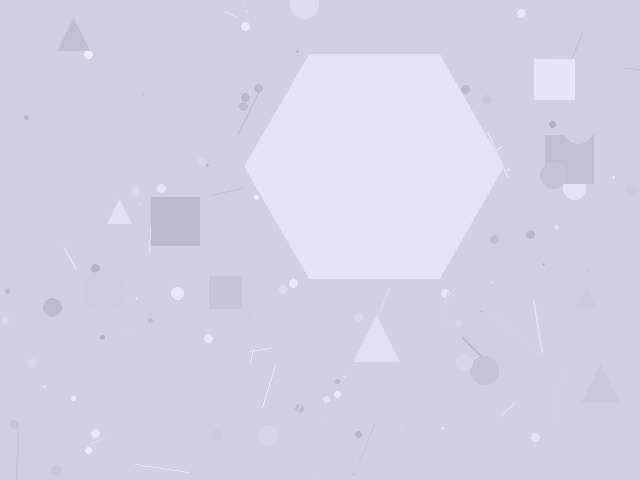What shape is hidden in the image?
A hexagon is hidden in the image.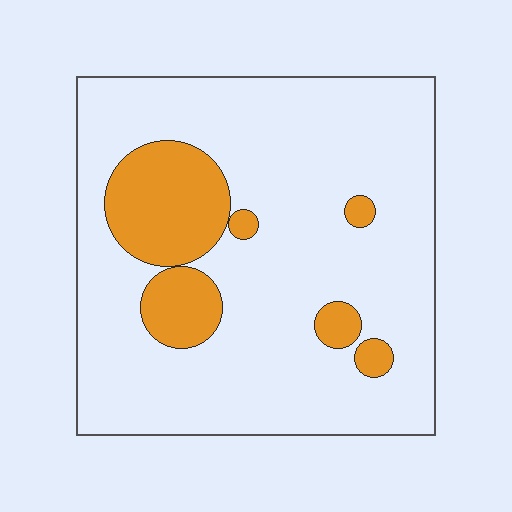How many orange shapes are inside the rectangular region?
6.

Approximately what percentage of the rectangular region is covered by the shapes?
Approximately 15%.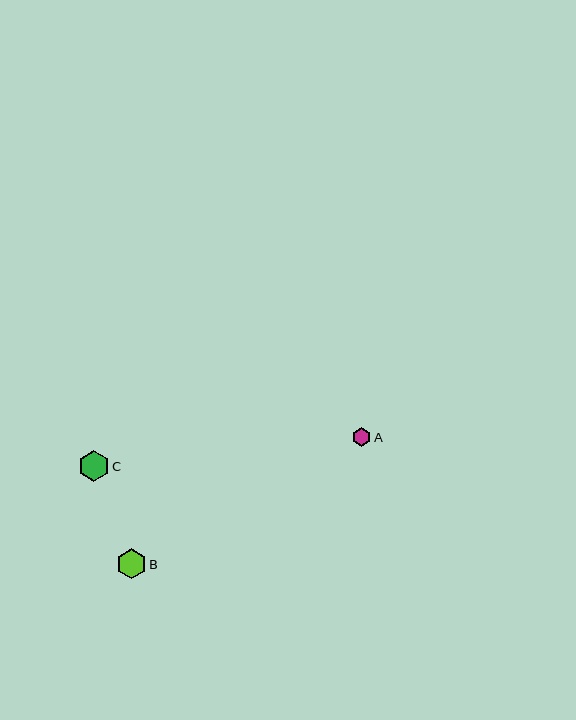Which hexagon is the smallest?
Hexagon A is the smallest with a size of approximately 19 pixels.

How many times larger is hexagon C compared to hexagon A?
Hexagon C is approximately 1.6 times the size of hexagon A.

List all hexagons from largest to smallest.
From largest to smallest: C, B, A.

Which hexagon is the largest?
Hexagon C is the largest with a size of approximately 31 pixels.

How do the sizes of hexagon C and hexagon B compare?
Hexagon C and hexagon B are approximately the same size.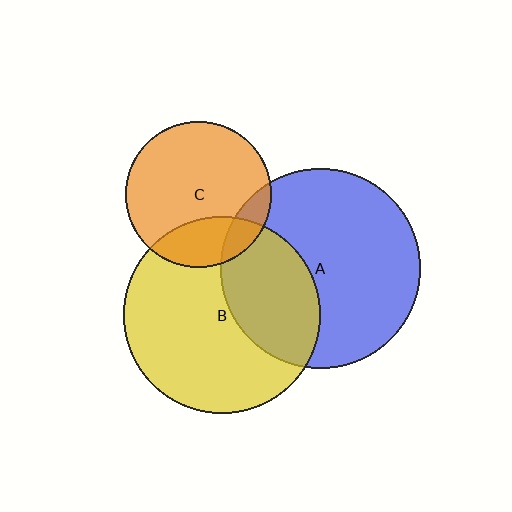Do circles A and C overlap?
Yes.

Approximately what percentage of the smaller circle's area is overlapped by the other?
Approximately 10%.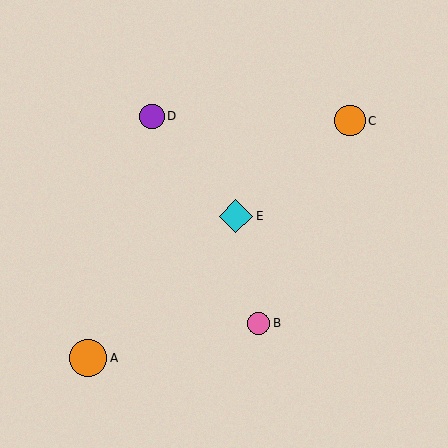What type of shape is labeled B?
Shape B is a pink circle.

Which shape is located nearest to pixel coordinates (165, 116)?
The purple circle (labeled D) at (152, 116) is nearest to that location.